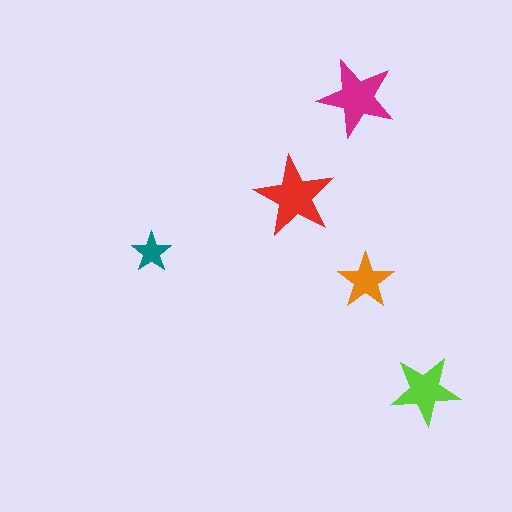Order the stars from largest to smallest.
the red one, the magenta one, the lime one, the orange one, the teal one.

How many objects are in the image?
There are 5 objects in the image.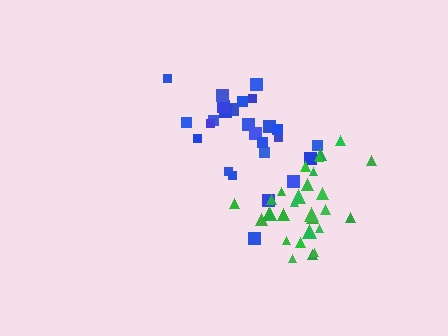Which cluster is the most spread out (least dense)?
Blue.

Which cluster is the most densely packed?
Green.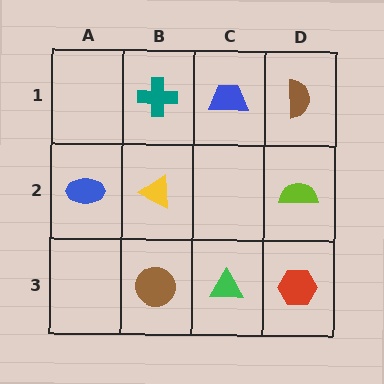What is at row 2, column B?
A yellow triangle.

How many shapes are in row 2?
3 shapes.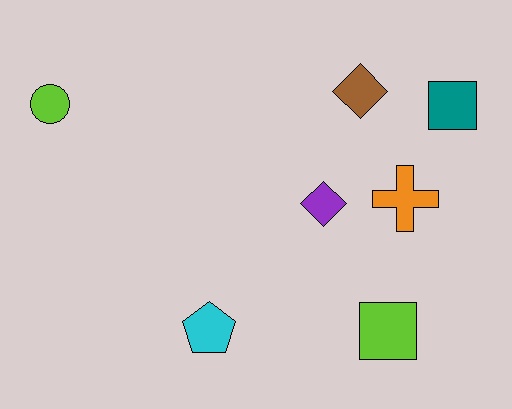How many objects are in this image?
There are 7 objects.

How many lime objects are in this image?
There are 2 lime objects.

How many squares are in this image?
There are 2 squares.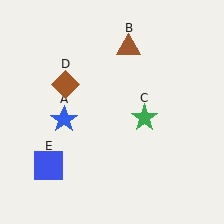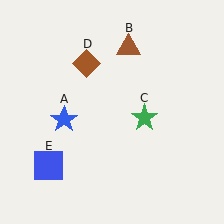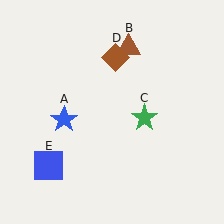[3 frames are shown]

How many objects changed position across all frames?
1 object changed position: brown diamond (object D).